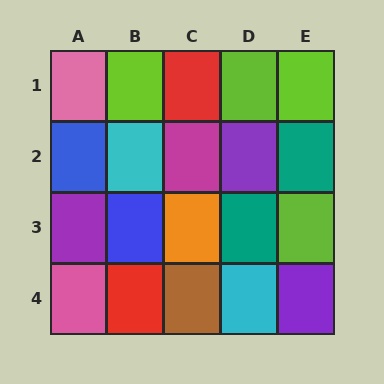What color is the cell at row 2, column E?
Teal.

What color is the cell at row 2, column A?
Blue.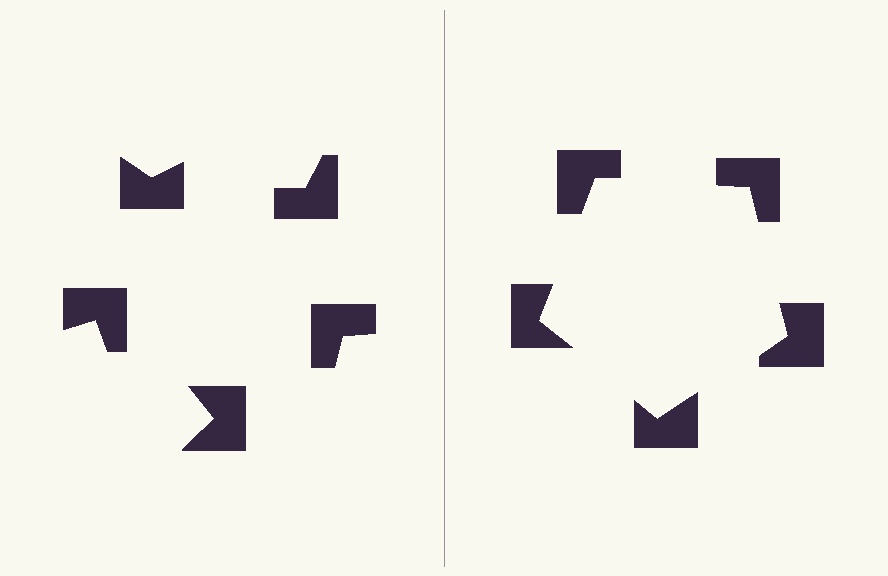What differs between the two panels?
The notched squares are positioned identically on both sides; only the wedge orientations differ. On the right they align to a pentagon; on the left they are misaligned.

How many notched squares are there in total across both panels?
10 — 5 on each side.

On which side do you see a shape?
An illusory pentagon appears on the right side. On the left side the wedge cuts are rotated, so no coherent shape forms.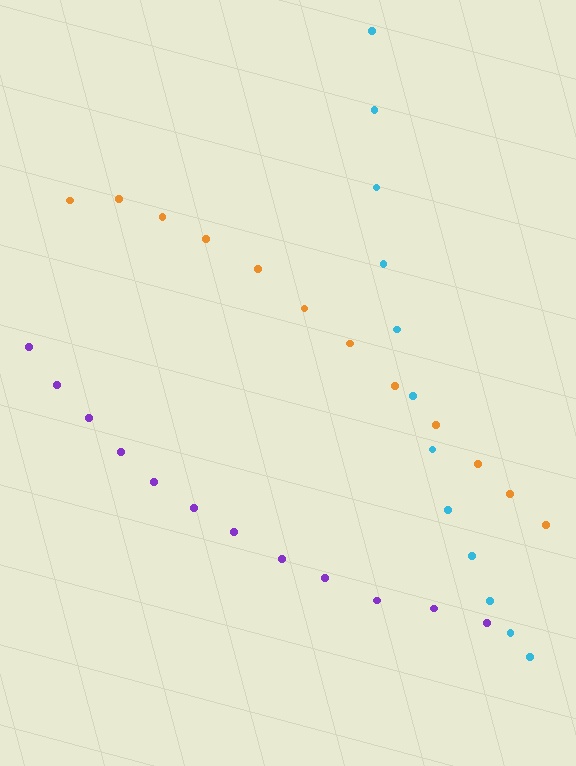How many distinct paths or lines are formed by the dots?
There are 3 distinct paths.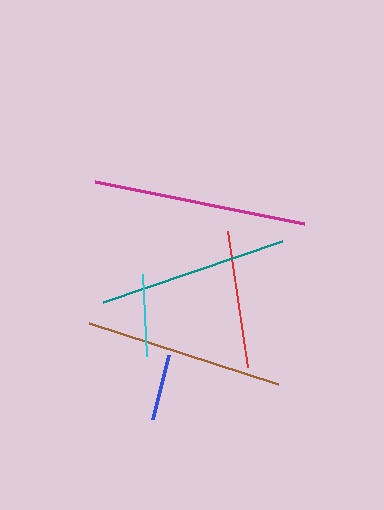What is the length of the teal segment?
The teal segment is approximately 189 pixels long.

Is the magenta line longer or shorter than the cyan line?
The magenta line is longer than the cyan line.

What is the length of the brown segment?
The brown segment is approximately 198 pixels long.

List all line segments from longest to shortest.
From longest to shortest: magenta, brown, teal, red, cyan, blue.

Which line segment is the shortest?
The blue line is the shortest at approximately 66 pixels.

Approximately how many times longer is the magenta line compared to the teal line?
The magenta line is approximately 1.1 times the length of the teal line.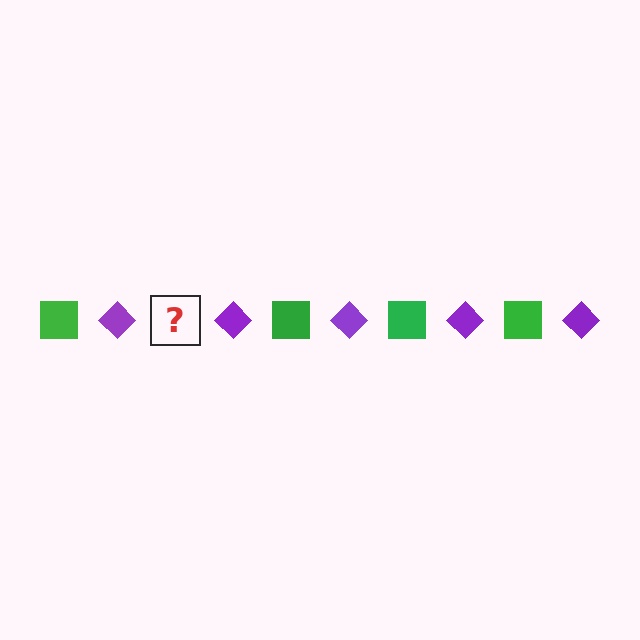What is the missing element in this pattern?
The missing element is a green square.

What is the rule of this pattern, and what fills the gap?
The rule is that the pattern alternates between green square and purple diamond. The gap should be filled with a green square.